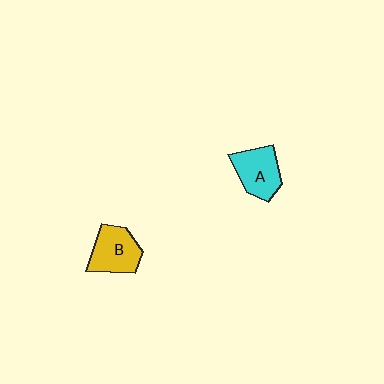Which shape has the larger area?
Shape B (yellow).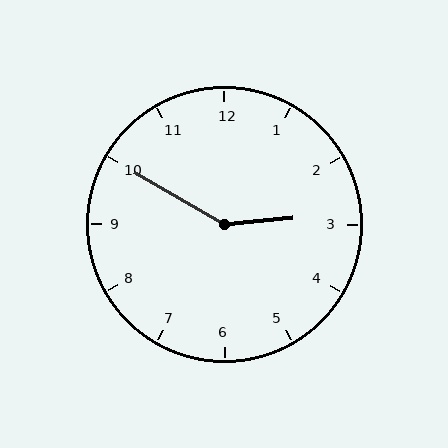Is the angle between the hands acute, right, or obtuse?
It is obtuse.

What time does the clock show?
2:50.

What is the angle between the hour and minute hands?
Approximately 145 degrees.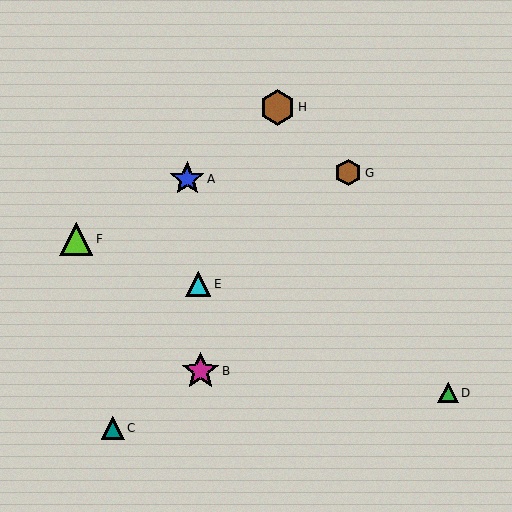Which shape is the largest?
The magenta star (labeled B) is the largest.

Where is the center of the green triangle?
The center of the green triangle is at (448, 393).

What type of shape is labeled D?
Shape D is a green triangle.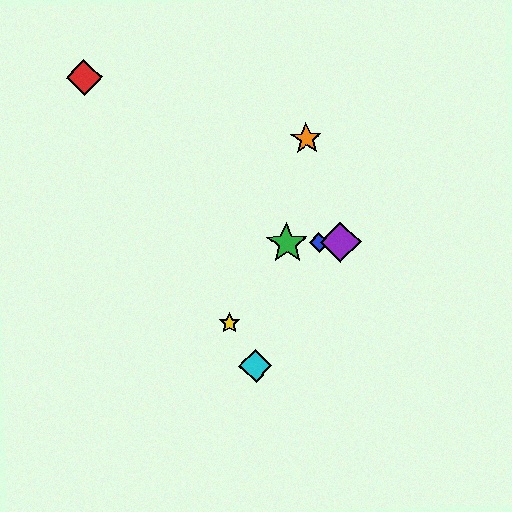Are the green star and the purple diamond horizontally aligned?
Yes, both are at y≈243.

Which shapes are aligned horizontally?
The blue diamond, the green star, the purple diamond are aligned horizontally.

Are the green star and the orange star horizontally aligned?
No, the green star is at y≈243 and the orange star is at y≈139.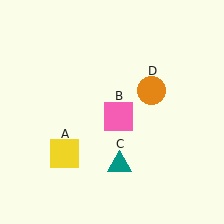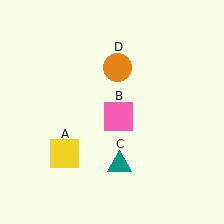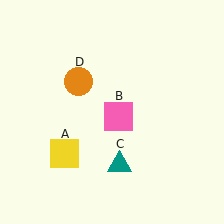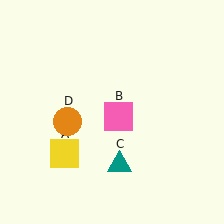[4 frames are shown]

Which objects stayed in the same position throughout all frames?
Yellow square (object A) and pink square (object B) and teal triangle (object C) remained stationary.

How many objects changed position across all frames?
1 object changed position: orange circle (object D).